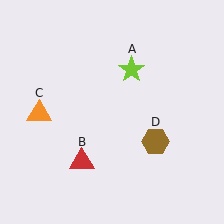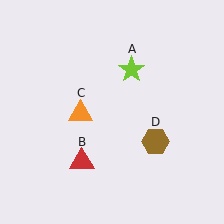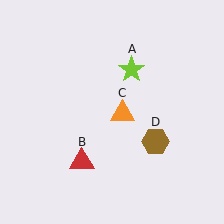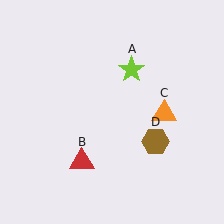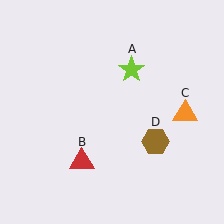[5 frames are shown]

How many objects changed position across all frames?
1 object changed position: orange triangle (object C).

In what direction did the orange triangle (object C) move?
The orange triangle (object C) moved right.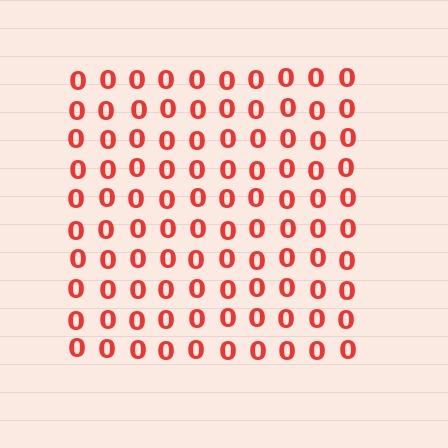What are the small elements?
The small elements are digit 0's.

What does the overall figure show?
The overall figure shows a square.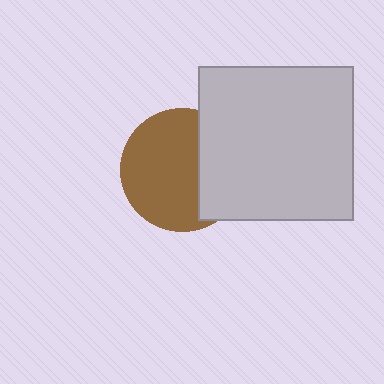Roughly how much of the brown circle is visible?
Most of it is visible (roughly 66%).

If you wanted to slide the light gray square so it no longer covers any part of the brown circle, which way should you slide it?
Slide it right — that is the most direct way to separate the two shapes.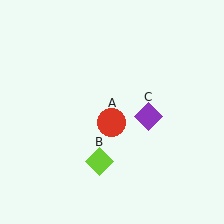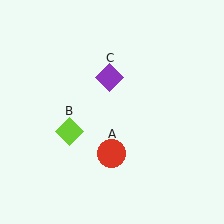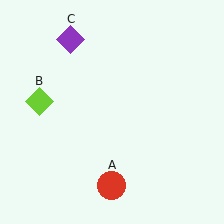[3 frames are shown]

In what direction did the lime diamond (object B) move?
The lime diamond (object B) moved up and to the left.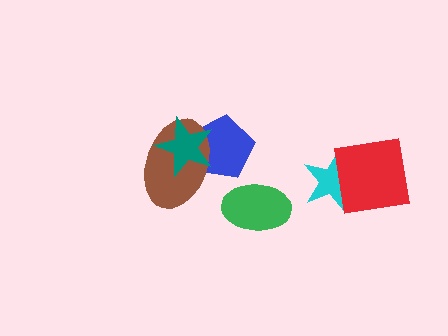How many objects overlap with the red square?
1 object overlaps with the red square.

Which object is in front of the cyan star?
The red square is in front of the cyan star.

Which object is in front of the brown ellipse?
The teal star is in front of the brown ellipse.